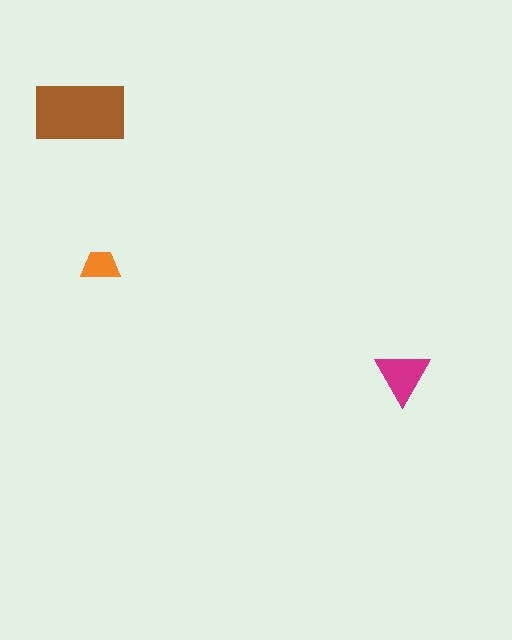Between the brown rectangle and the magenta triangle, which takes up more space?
The brown rectangle.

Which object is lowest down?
The magenta triangle is bottommost.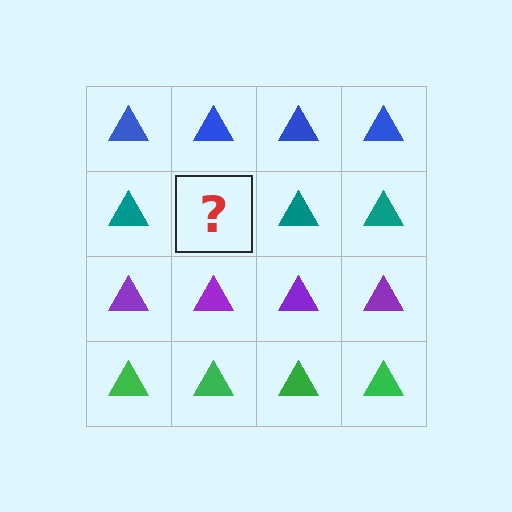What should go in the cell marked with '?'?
The missing cell should contain a teal triangle.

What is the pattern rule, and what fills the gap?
The rule is that each row has a consistent color. The gap should be filled with a teal triangle.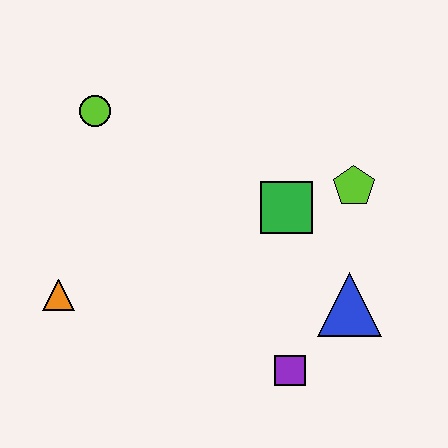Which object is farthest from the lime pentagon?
The orange triangle is farthest from the lime pentagon.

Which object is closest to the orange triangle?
The lime circle is closest to the orange triangle.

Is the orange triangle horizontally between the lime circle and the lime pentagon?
No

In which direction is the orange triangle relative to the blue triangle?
The orange triangle is to the left of the blue triangle.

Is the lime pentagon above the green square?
Yes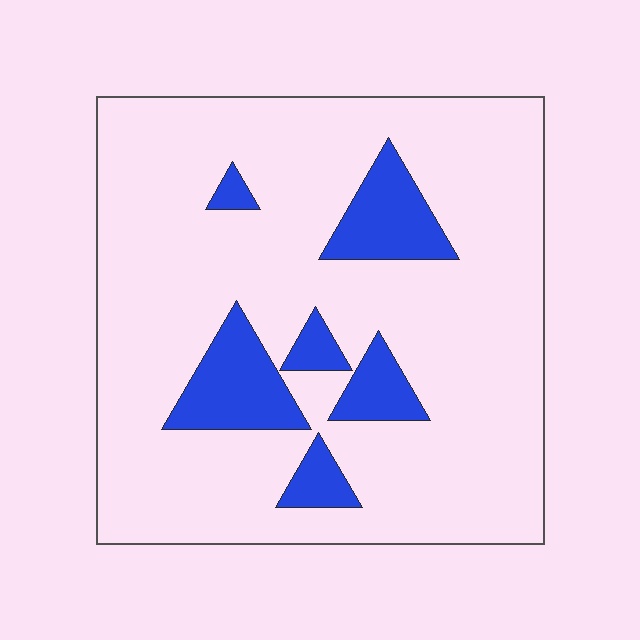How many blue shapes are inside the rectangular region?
6.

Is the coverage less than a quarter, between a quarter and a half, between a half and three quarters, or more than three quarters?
Less than a quarter.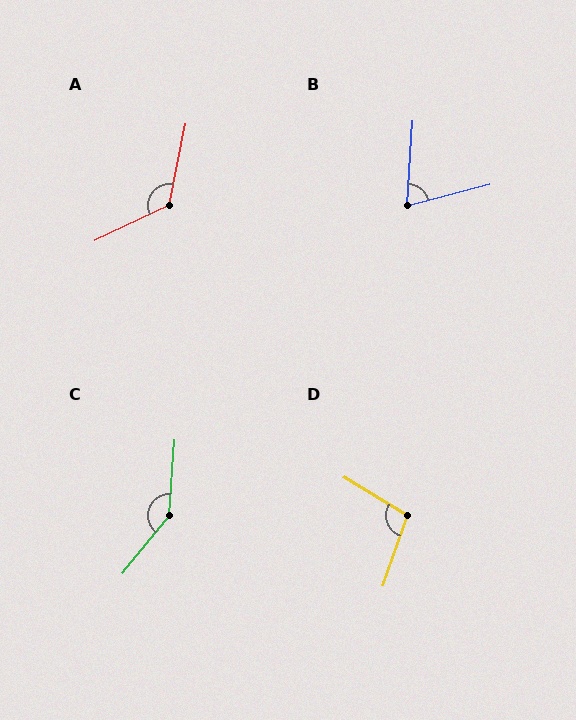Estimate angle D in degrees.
Approximately 102 degrees.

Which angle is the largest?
C, at approximately 145 degrees.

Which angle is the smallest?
B, at approximately 72 degrees.